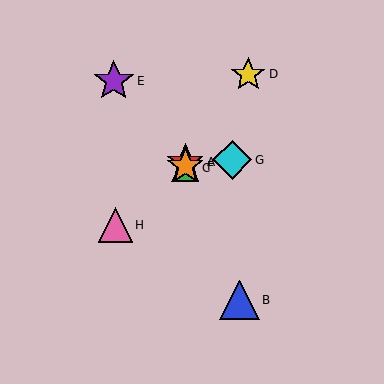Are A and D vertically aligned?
No, A is at x≈185 and D is at x≈248.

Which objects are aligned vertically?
Objects A, C, F are aligned vertically.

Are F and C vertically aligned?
Yes, both are at x≈185.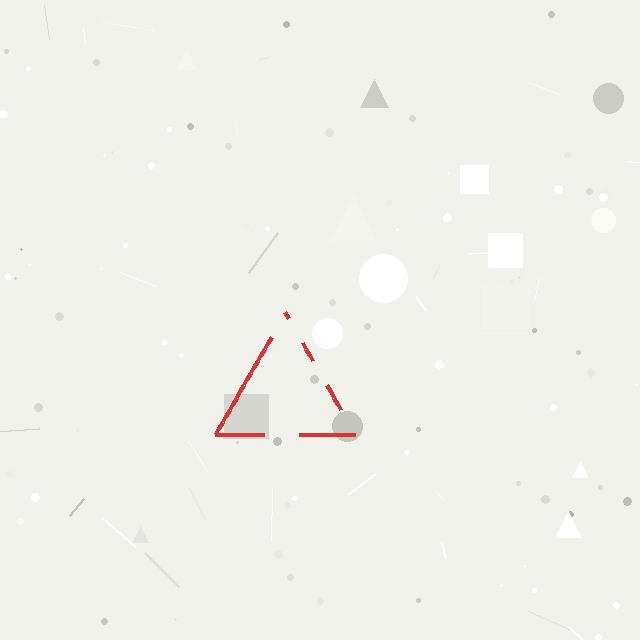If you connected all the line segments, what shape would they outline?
They would outline a triangle.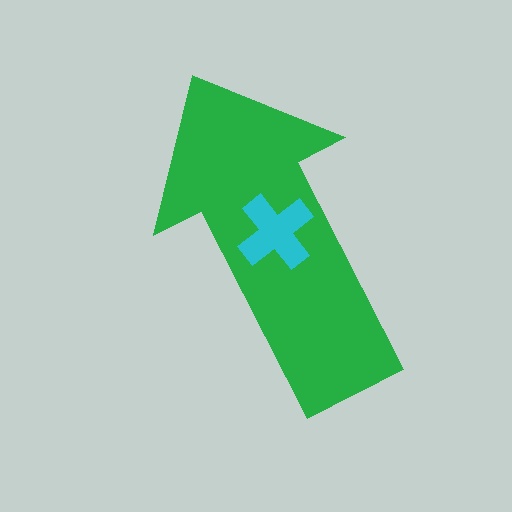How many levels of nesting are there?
2.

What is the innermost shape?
The cyan cross.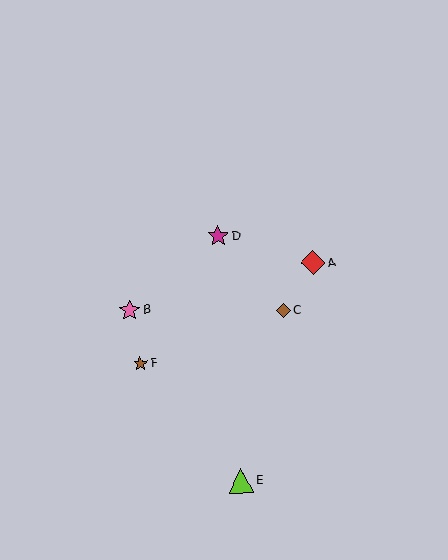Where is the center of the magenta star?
The center of the magenta star is at (218, 236).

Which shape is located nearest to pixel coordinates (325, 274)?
The red diamond (labeled A) at (313, 263) is nearest to that location.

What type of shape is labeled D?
Shape D is a magenta star.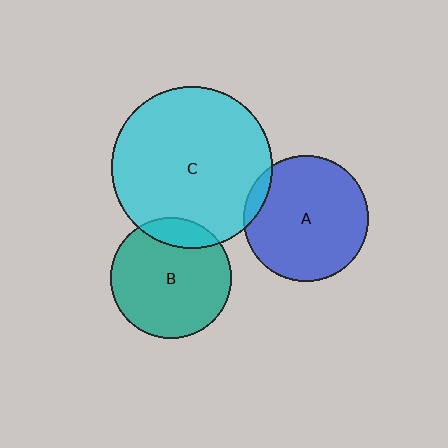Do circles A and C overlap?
Yes.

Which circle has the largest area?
Circle C (cyan).